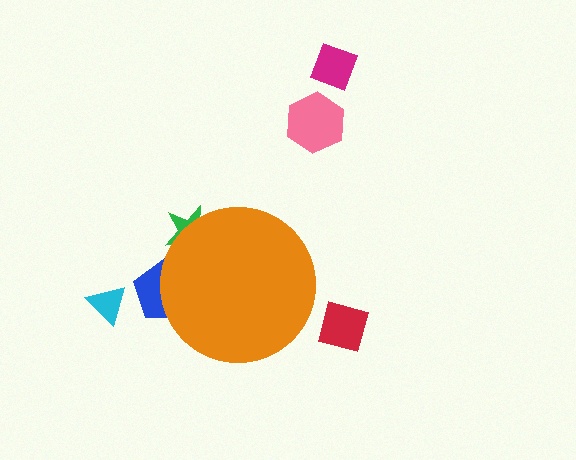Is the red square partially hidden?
No, the red square is fully visible.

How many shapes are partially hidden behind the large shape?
2 shapes are partially hidden.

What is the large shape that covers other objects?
An orange circle.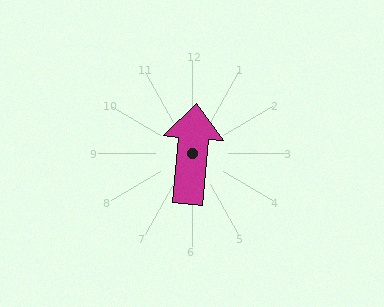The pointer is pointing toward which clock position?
Roughly 12 o'clock.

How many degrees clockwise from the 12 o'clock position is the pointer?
Approximately 5 degrees.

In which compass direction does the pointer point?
North.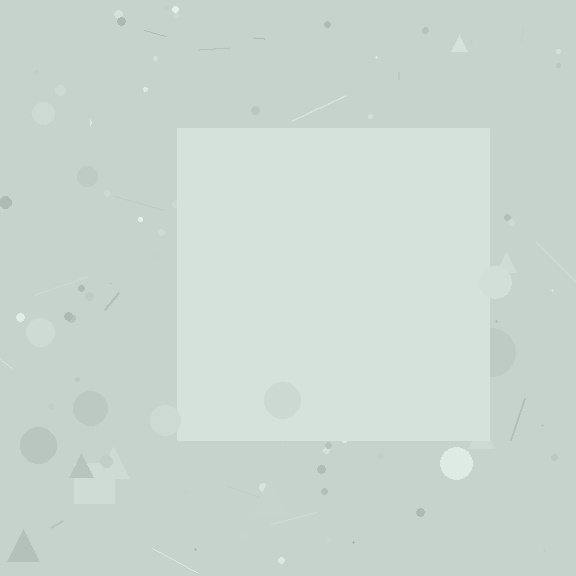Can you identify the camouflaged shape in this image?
The camouflaged shape is a square.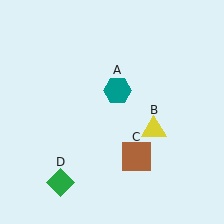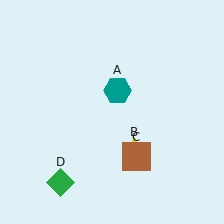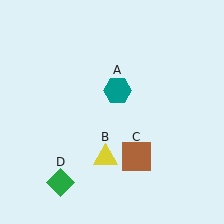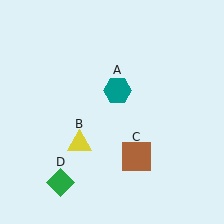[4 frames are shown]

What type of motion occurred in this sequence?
The yellow triangle (object B) rotated clockwise around the center of the scene.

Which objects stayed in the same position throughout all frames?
Teal hexagon (object A) and brown square (object C) and green diamond (object D) remained stationary.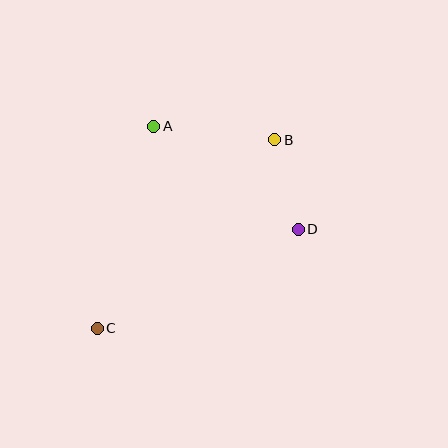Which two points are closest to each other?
Points B and D are closest to each other.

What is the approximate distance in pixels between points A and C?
The distance between A and C is approximately 210 pixels.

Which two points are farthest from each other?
Points B and C are farthest from each other.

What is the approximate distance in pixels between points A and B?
The distance between A and B is approximately 122 pixels.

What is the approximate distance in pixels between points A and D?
The distance between A and D is approximately 177 pixels.